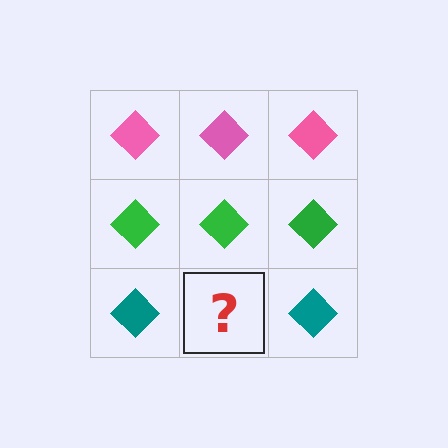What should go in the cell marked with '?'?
The missing cell should contain a teal diamond.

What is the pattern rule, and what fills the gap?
The rule is that each row has a consistent color. The gap should be filled with a teal diamond.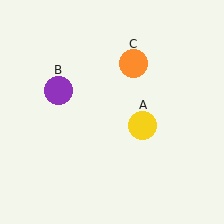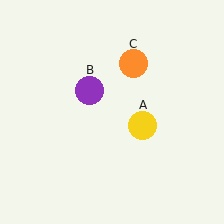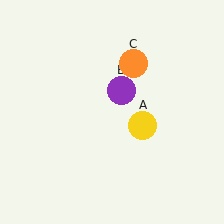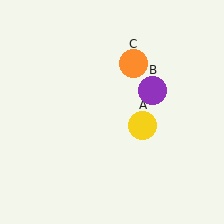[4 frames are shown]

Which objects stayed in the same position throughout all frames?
Yellow circle (object A) and orange circle (object C) remained stationary.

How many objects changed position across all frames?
1 object changed position: purple circle (object B).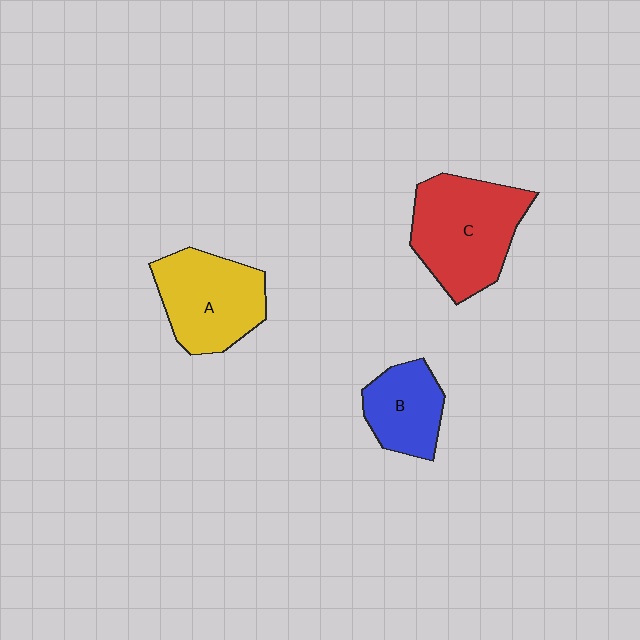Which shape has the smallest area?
Shape B (blue).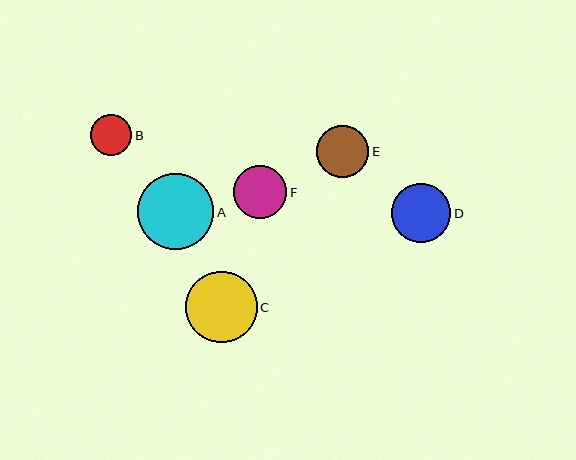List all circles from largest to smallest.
From largest to smallest: A, C, D, F, E, B.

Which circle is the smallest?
Circle B is the smallest with a size of approximately 41 pixels.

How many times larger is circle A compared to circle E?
Circle A is approximately 1.5 times the size of circle E.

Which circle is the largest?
Circle A is the largest with a size of approximately 76 pixels.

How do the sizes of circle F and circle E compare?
Circle F and circle E are approximately the same size.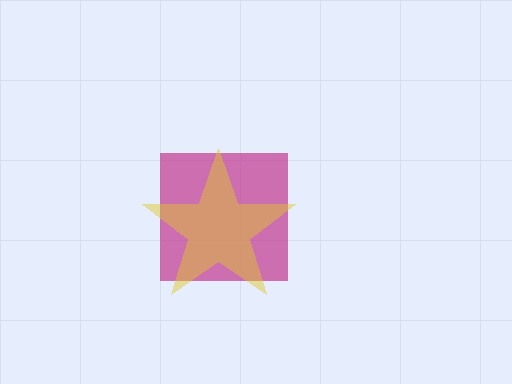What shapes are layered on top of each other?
The layered shapes are: a magenta square, a yellow star.